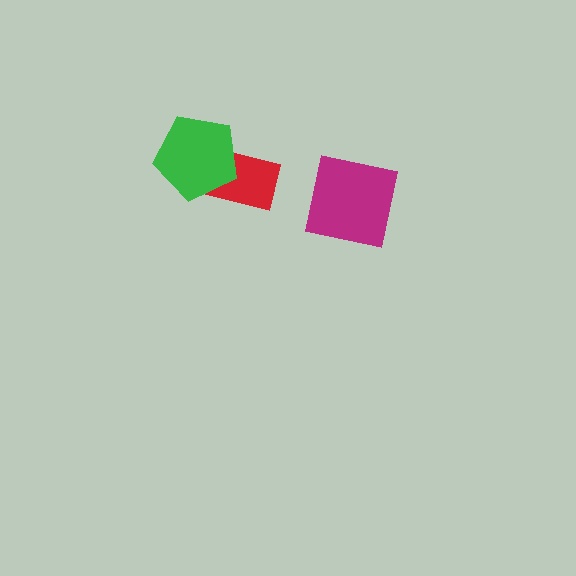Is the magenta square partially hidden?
No, no other shape covers it.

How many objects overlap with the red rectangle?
1 object overlaps with the red rectangle.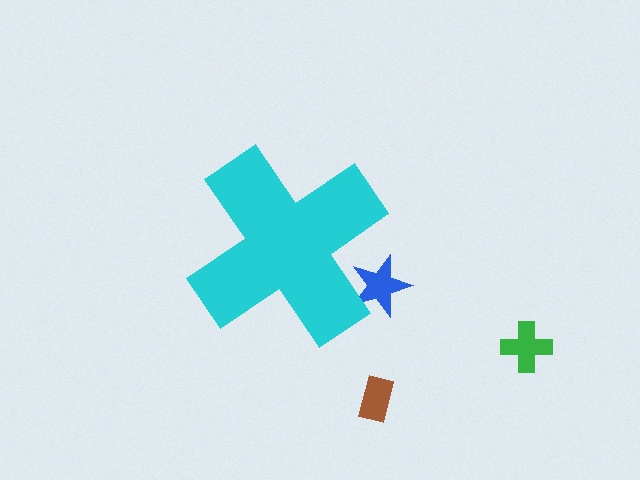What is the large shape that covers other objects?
A cyan cross.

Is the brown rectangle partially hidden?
No, the brown rectangle is fully visible.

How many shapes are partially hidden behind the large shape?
1 shape is partially hidden.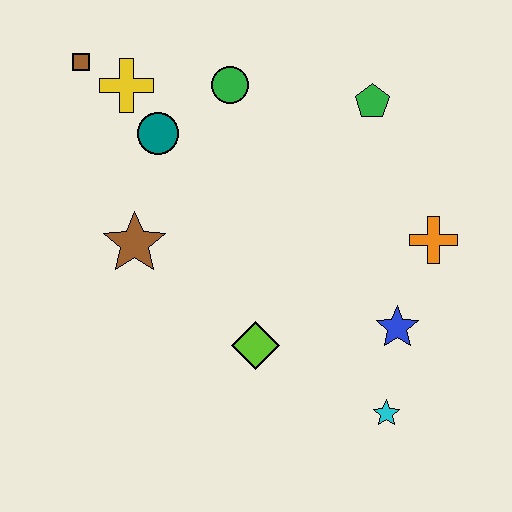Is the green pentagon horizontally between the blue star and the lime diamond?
Yes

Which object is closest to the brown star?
The teal circle is closest to the brown star.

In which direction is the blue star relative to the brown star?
The blue star is to the right of the brown star.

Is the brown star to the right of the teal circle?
No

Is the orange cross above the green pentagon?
No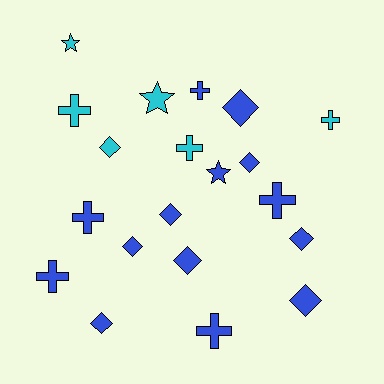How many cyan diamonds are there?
There is 1 cyan diamond.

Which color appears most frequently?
Blue, with 14 objects.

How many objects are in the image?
There are 20 objects.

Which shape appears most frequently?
Diamond, with 9 objects.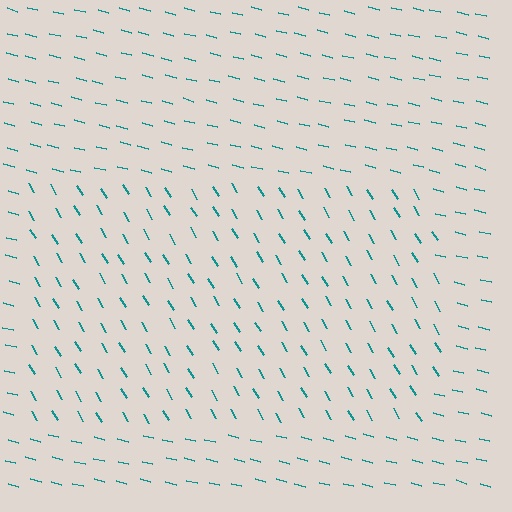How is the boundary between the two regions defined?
The boundary is defined purely by a change in line orientation (approximately 45 degrees difference). All lines are the same color and thickness.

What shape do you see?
I see a rectangle.